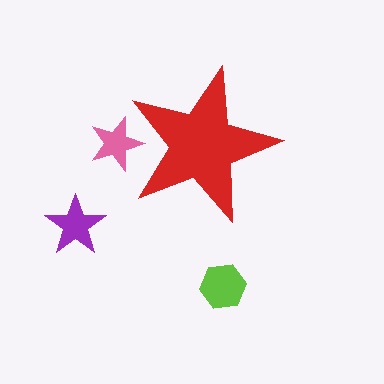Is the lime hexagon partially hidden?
No, the lime hexagon is fully visible.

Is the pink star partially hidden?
Yes, the pink star is partially hidden behind the red star.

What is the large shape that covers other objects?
A red star.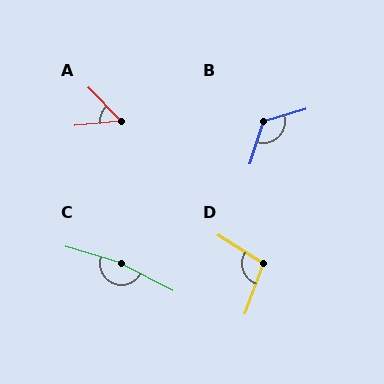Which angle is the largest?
C, at approximately 169 degrees.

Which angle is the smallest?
A, at approximately 51 degrees.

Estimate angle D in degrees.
Approximately 102 degrees.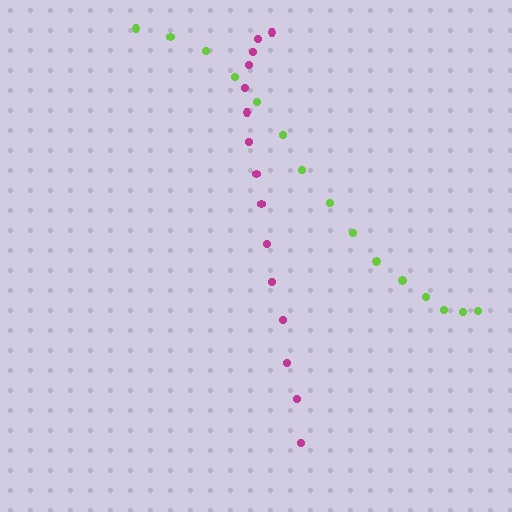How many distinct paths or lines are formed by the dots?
There are 2 distinct paths.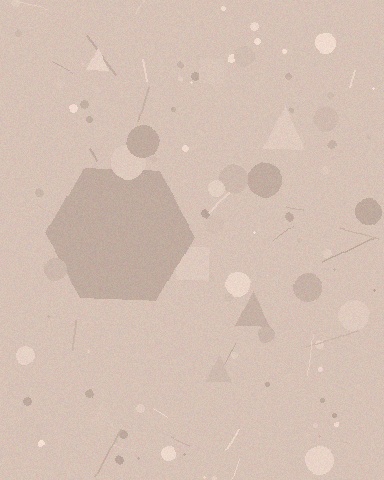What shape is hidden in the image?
A hexagon is hidden in the image.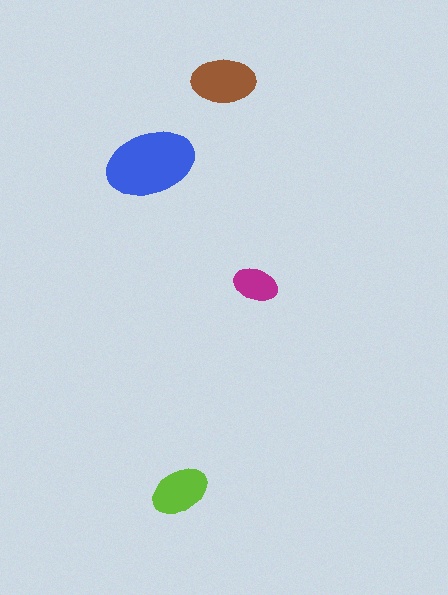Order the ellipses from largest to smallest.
the blue one, the brown one, the lime one, the magenta one.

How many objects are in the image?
There are 4 objects in the image.